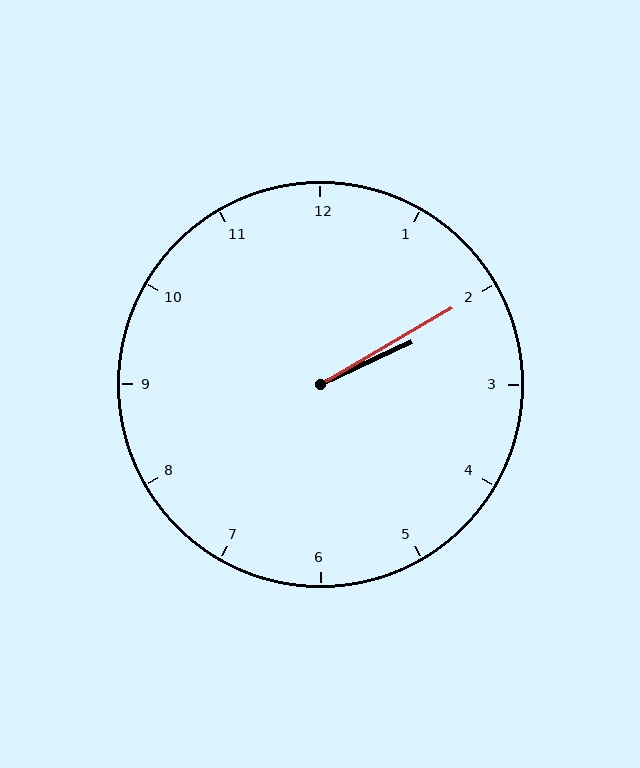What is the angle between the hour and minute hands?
Approximately 5 degrees.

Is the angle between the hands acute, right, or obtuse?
It is acute.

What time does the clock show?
2:10.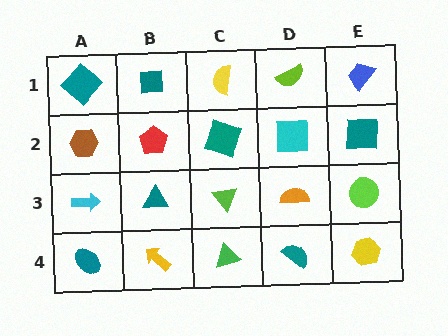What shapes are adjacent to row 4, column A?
A cyan arrow (row 3, column A), a yellow arrow (row 4, column B).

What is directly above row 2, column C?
A yellow semicircle.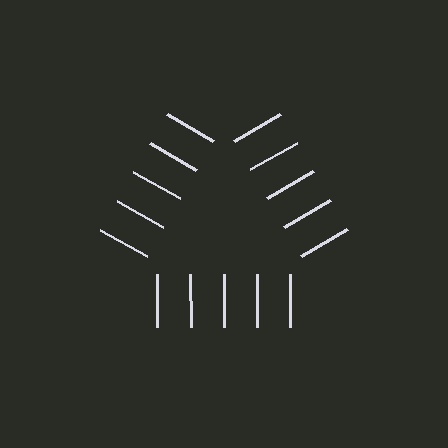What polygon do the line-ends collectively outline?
An illusory triangle — the line segments terminate on its edges but no continuous stroke is drawn.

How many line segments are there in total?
15 — 5 along each of the 3 edges.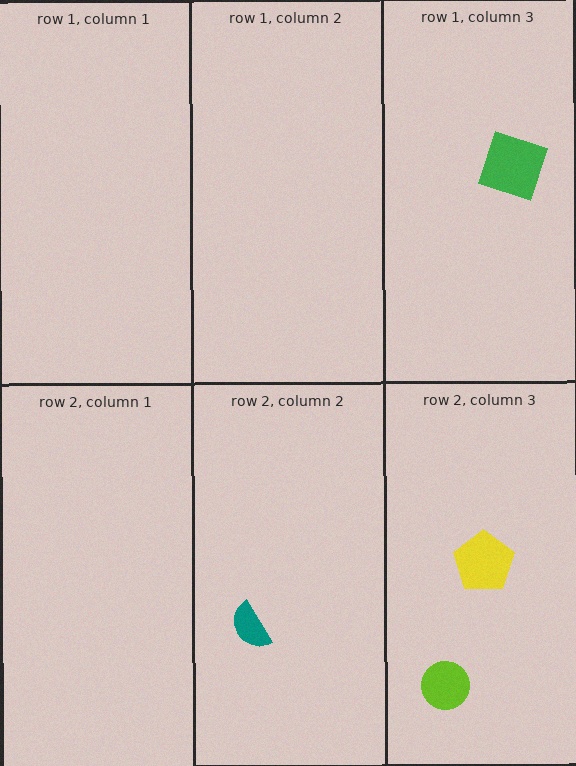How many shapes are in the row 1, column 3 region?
1.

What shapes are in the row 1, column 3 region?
The green square.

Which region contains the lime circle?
The row 2, column 3 region.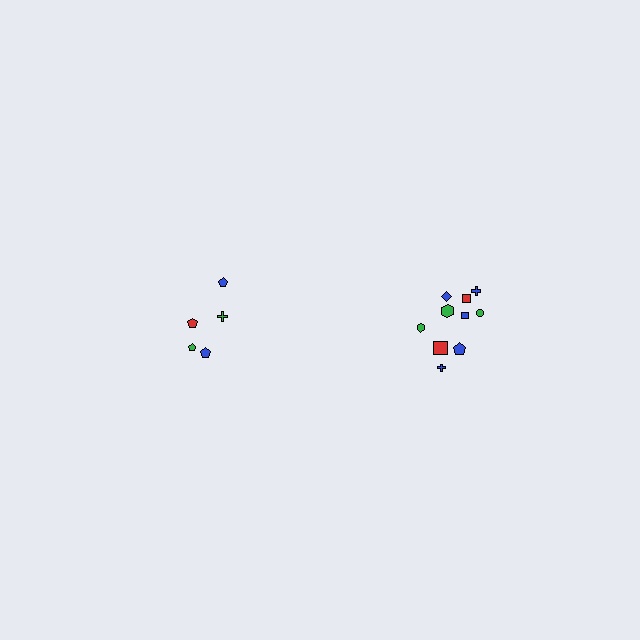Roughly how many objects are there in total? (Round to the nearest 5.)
Roughly 15 objects in total.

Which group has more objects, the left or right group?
The right group.